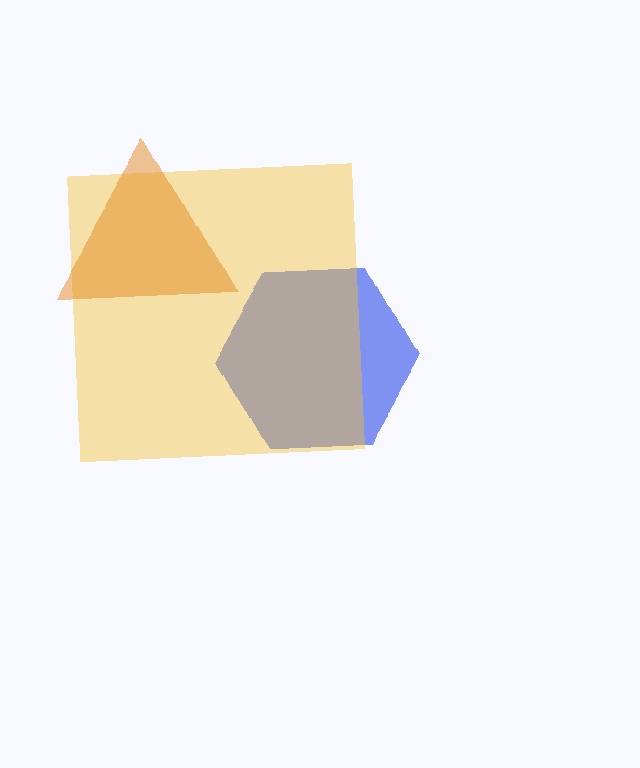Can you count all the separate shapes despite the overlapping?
Yes, there are 3 separate shapes.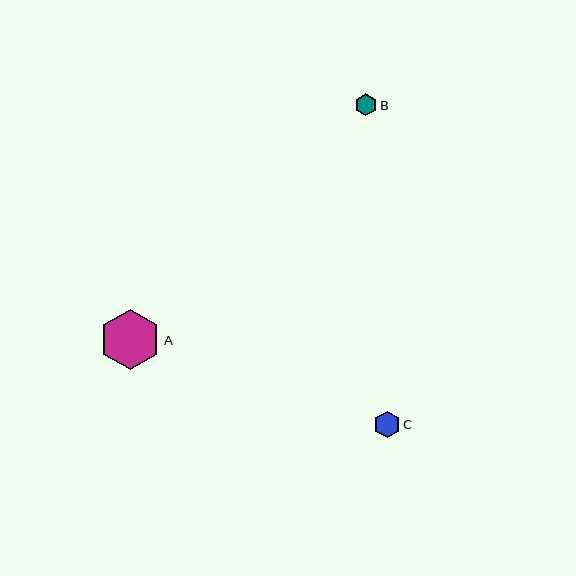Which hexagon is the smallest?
Hexagon B is the smallest with a size of approximately 22 pixels.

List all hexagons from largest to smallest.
From largest to smallest: A, C, B.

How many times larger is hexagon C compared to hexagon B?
Hexagon C is approximately 1.2 times the size of hexagon B.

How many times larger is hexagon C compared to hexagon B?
Hexagon C is approximately 1.2 times the size of hexagon B.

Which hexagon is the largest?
Hexagon A is the largest with a size of approximately 61 pixels.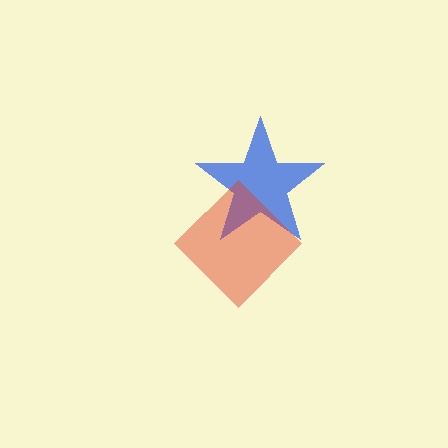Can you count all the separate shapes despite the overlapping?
Yes, there are 2 separate shapes.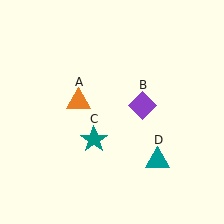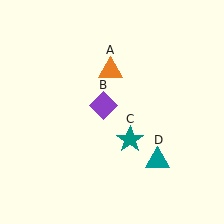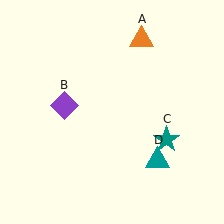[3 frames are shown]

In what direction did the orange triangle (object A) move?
The orange triangle (object A) moved up and to the right.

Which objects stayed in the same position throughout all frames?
Teal triangle (object D) remained stationary.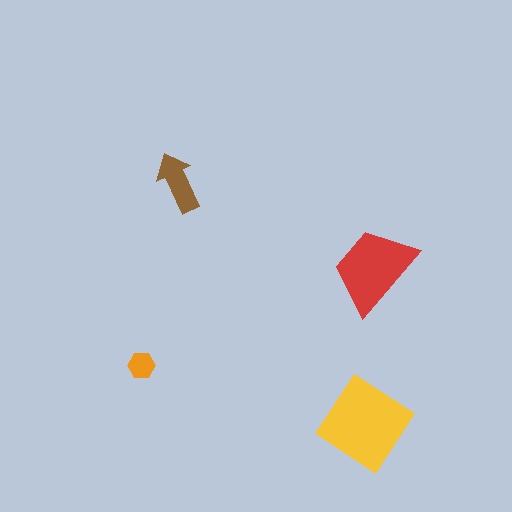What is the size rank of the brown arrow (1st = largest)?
3rd.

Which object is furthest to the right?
The red trapezoid is rightmost.